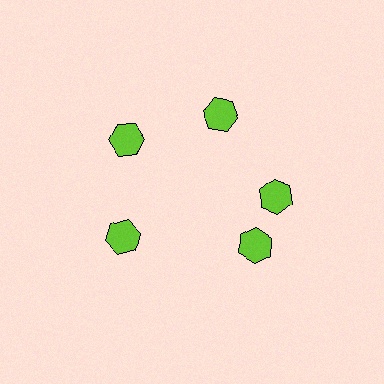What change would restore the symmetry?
The symmetry would be restored by rotating it back into even spacing with its neighbors so that all 5 hexagons sit at equal angles and equal distance from the center.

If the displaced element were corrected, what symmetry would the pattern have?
It would have 5-fold rotational symmetry — the pattern would map onto itself every 72 degrees.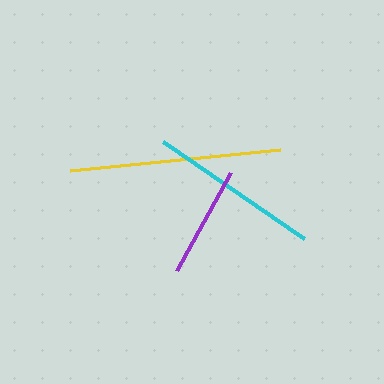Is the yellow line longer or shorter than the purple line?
The yellow line is longer than the purple line.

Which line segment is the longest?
The yellow line is the longest at approximately 211 pixels.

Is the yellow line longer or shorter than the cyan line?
The yellow line is longer than the cyan line.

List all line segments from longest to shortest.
From longest to shortest: yellow, cyan, purple.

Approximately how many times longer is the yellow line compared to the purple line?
The yellow line is approximately 1.9 times the length of the purple line.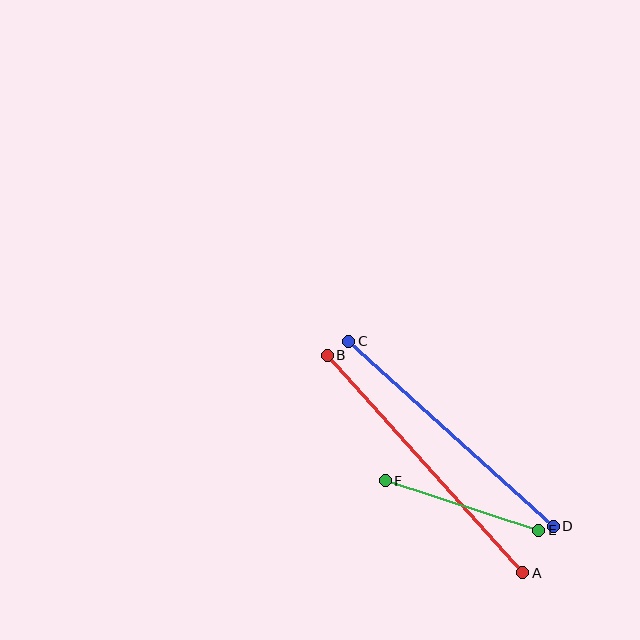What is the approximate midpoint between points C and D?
The midpoint is at approximately (451, 434) pixels.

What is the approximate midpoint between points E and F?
The midpoint is at approximately (462, 505) pixels.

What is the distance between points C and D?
The distance is approximately 276 pixels.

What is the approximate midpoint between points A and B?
The midpoint is at approximately (425, 464) pixels.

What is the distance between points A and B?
The distance is approximately 293 pixels.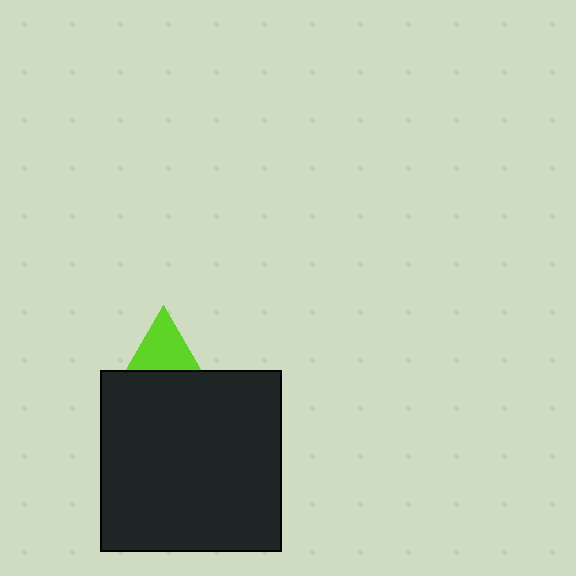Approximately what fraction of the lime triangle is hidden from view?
Roughly 55% of the lime triangle is hidden behind the black square.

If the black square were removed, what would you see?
You would see the complete lime triangle.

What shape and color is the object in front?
The object in front is a black square.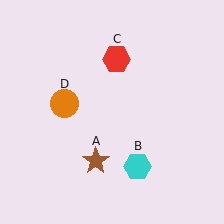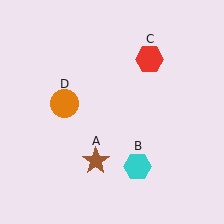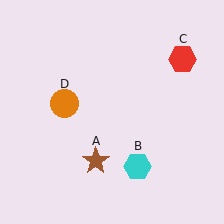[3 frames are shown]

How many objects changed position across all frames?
1 object changed position: red hexagon (object C).